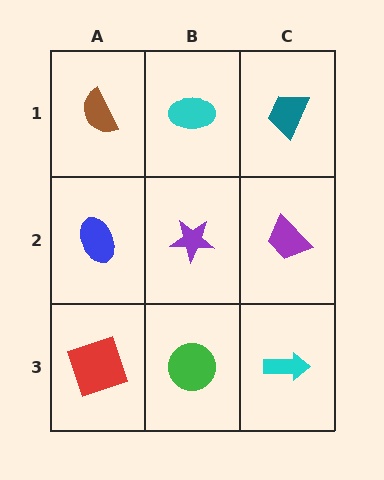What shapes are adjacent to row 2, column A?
A brown semicircle (row 1, column A), a red square (row 3, column A), a purple star (row 2, column B).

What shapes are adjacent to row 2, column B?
A cyan ellipse (row 1, column B), a green circle (row 3, column B), a blue ellipse (row 2, column A), a purple trapezoid (row 2, column C).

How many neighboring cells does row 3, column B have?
3.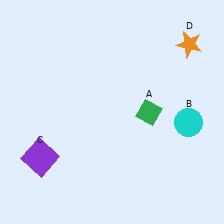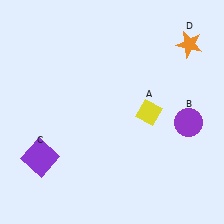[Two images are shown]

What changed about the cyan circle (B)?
In Image 1, B is cyan. In Image 2, it changed to purple.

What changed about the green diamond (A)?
In Image 1, A is green. In Image 2, it changed to yellow.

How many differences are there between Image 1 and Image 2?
There are 2 differences between the two images.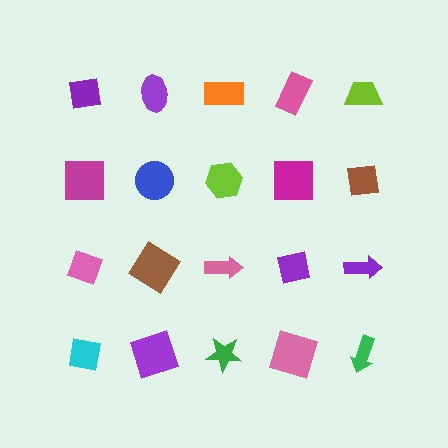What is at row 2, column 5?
A brown square.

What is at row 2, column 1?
A magenta square.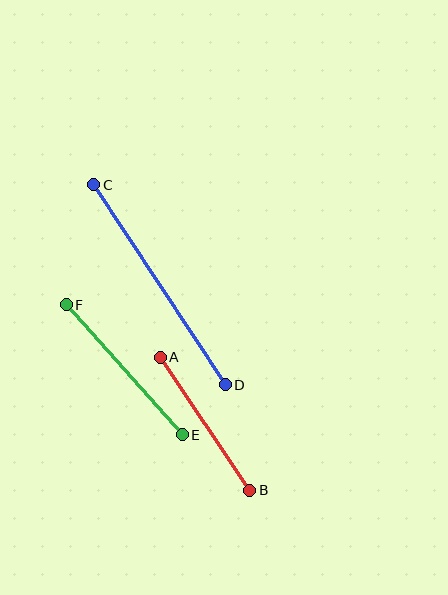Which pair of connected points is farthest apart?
Points C and D are farthest apart.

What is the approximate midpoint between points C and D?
The midpoint is at approximately (159, 285) pixels.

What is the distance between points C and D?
The distance is approximately 239 pixels.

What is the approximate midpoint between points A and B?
The midpoint is at approximately (205, 424) pixels.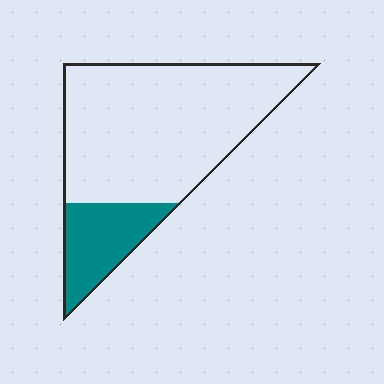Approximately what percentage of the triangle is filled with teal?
Approximately 20%.